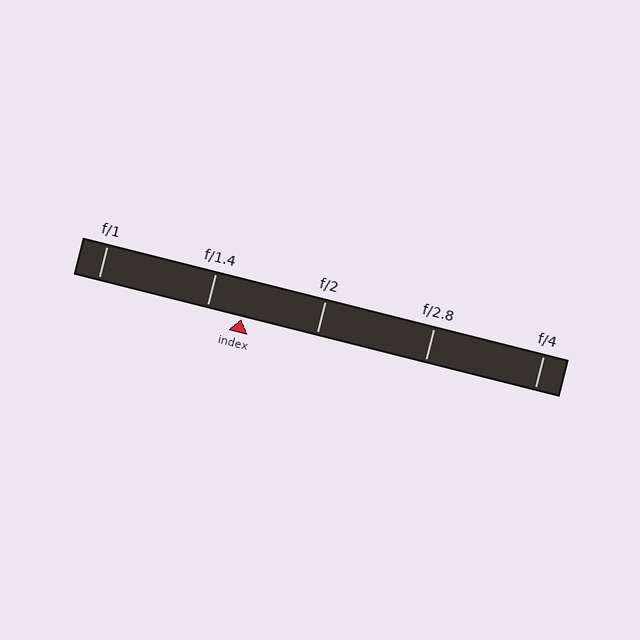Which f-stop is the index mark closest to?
The index mark is closest to f/1.4.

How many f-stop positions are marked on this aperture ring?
There are 5 f-stop positions marked.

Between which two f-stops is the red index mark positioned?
The index mark is between f/1.4 and f/2.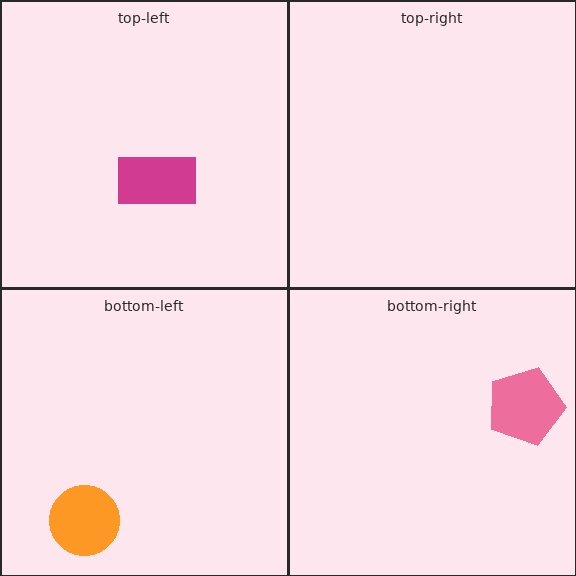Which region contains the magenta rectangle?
The top-left region.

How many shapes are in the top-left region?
1.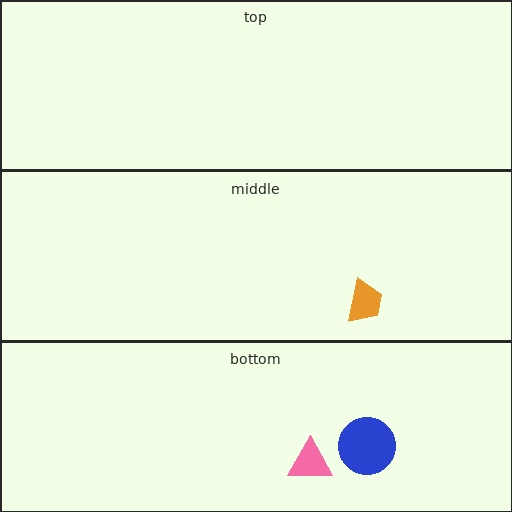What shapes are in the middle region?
The orange trapezoid.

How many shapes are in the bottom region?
2.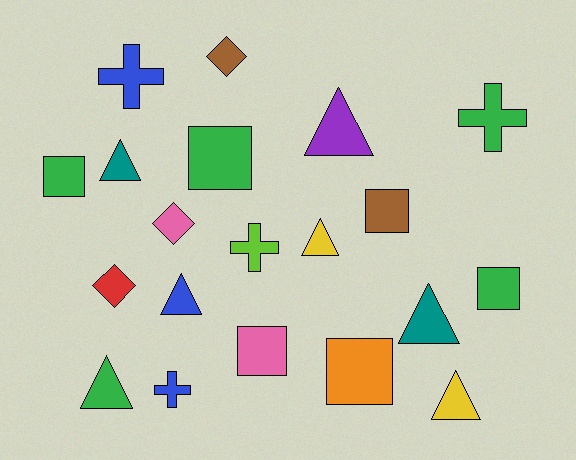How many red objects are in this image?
There is 1 red object.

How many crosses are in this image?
There are 4 crosses.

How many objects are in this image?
There are 20 objects.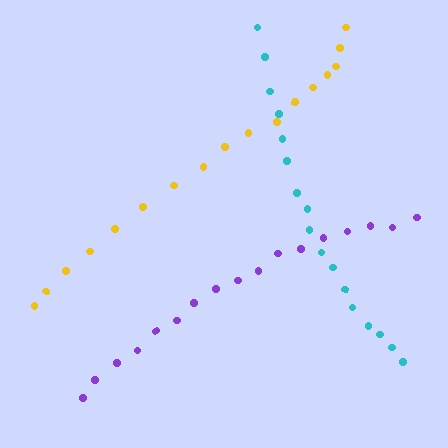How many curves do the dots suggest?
There are 3 distinct paths.